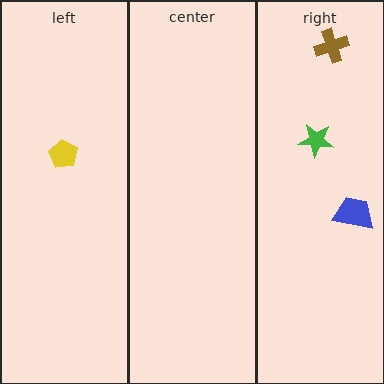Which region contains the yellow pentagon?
The left region.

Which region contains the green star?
The right region.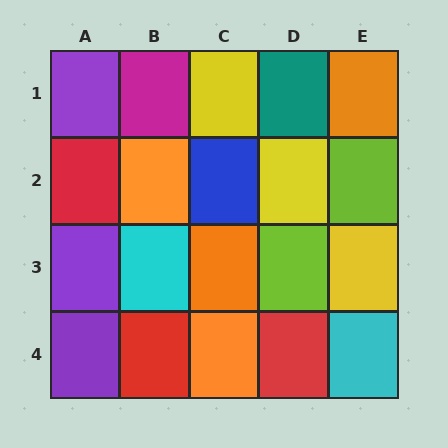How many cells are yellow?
3 cells are yellow.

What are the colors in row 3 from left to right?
Purple, cyan, orange, lime, yellow.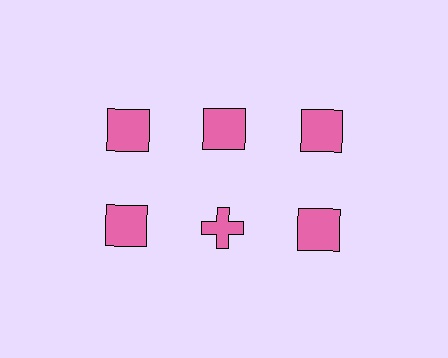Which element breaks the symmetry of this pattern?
The pink cross in the second row, second from left column breaks the symmetry. All other shapes are pink squares.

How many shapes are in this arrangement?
There are 6 shapes arranged in a grid pattern.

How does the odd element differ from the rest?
It has a different shape: cross instead of square.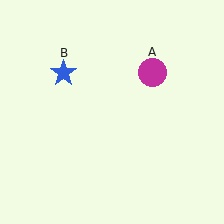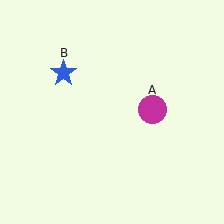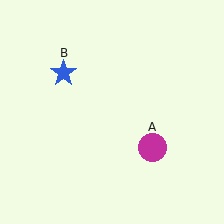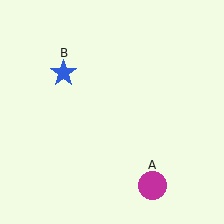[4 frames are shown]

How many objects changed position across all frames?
1 object changed position: magenta circle (object A).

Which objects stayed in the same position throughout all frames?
Blue star (object B) remained stationary.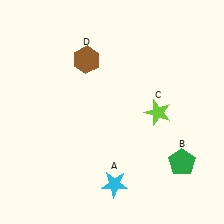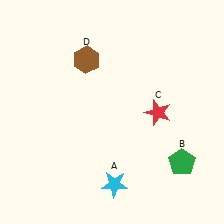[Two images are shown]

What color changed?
The star (C) changed from lime in Image 1 to red in Image 2.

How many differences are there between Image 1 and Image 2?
There is 1 difference between the two images.